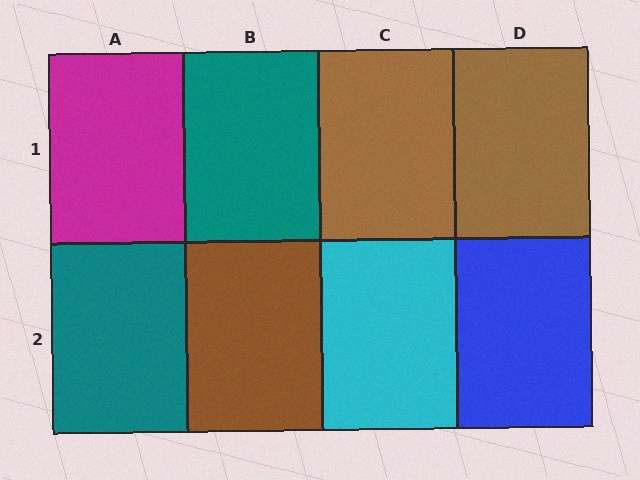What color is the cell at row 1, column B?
Teal.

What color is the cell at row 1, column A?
Magenta.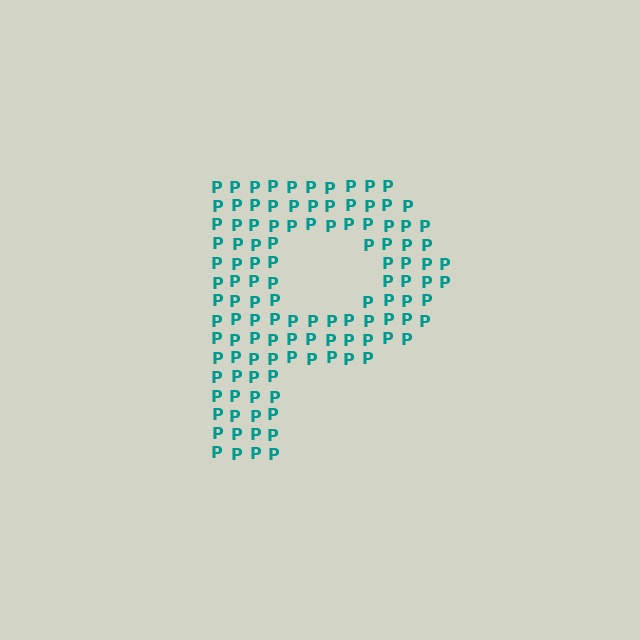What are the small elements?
The small elements are letter P's.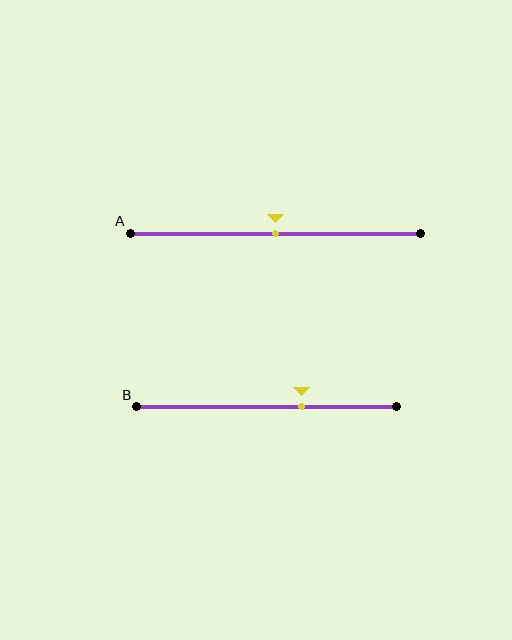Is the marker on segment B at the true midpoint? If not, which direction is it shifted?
No, the marker on segment B is shifted to the right by about 13% of the segment length.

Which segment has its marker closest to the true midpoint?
Segment A has its marker closest to the true midpoint.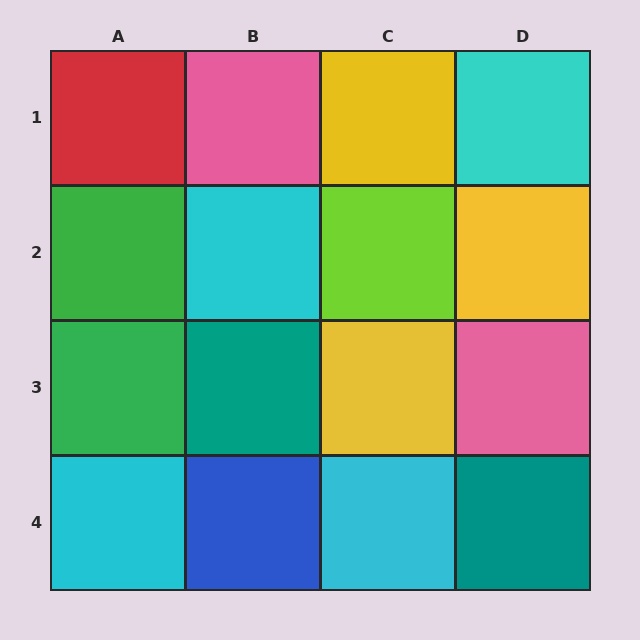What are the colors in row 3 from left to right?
Green, teal, yellow, pink.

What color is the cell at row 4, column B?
Blue.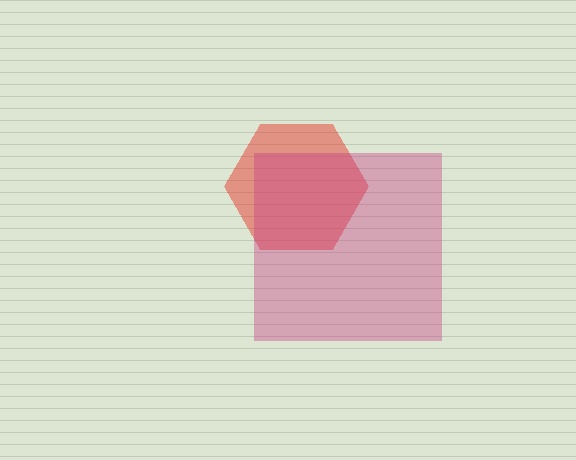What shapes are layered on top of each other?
The layered shapes are: a red hexagon, a magenta square.